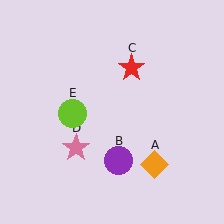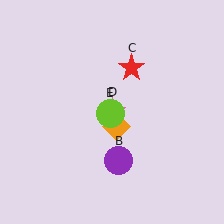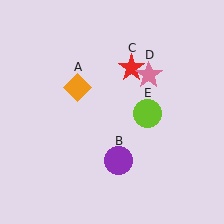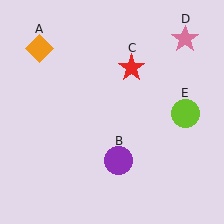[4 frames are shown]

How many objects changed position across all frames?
3 objects changed position: orange diamond (object A), pink star (object D), lime circle (object E).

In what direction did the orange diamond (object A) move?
The orange diamond (object A) moved up and to the left.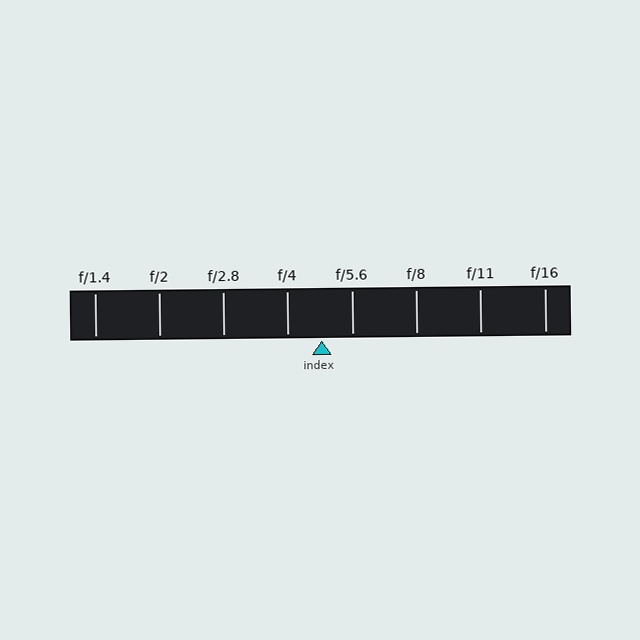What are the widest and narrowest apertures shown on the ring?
The widest aperture shown is f/1.4 and the narrowest is f/16.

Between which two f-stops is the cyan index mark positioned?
The index mark is between f/4 and f/5.6.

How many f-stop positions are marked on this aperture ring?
There are 8 f-stop positions marked.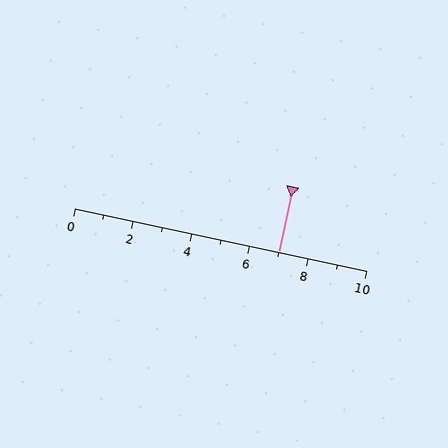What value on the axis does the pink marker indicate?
The marker indicates approximately 7.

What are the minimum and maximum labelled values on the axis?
The axis runs from 0 to 10.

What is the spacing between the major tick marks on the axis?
The major ticks are spaced 2 apart.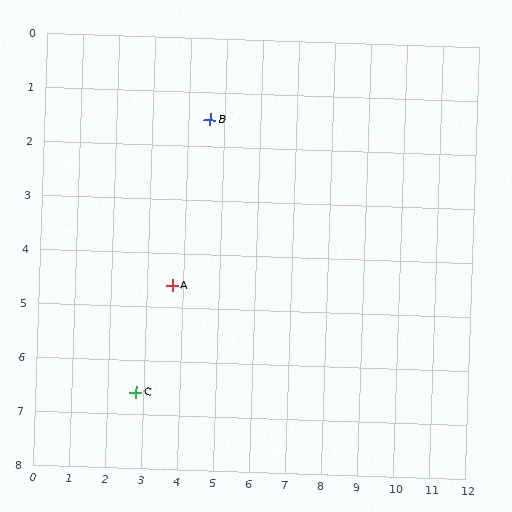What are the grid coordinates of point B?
Point B is at approximately (4.6, 1.5).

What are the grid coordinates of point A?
Point A is at approximately (3.7, 4.6).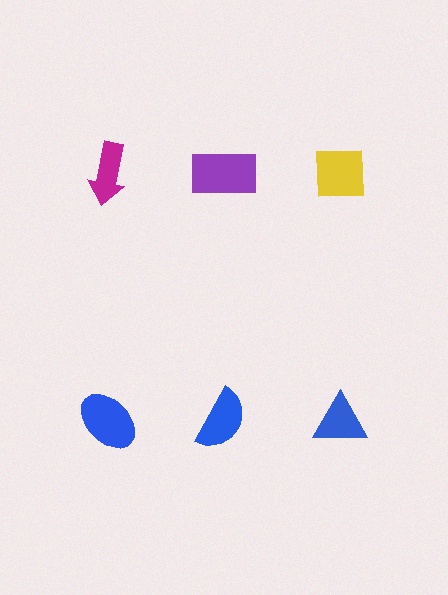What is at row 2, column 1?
A blue ellipse.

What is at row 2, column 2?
A blue semicircle.